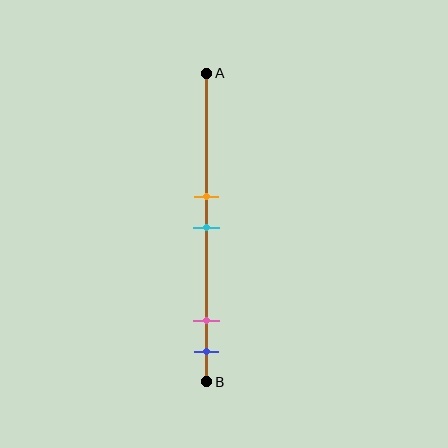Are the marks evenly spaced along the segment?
No, the marks are not evenly spaced.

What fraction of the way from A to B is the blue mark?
The blue mark is approximately 90% (0.9) of the way from A to B.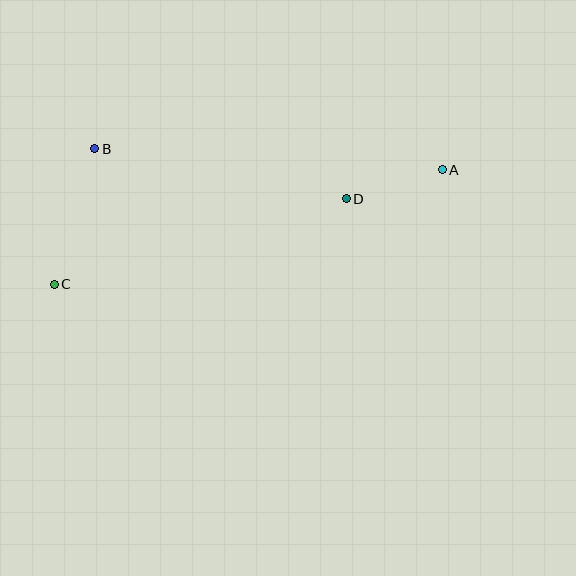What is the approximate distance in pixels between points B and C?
The distance between B and C is approximately 142 pixels.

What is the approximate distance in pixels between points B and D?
The distance between B and D is approximately 256 pixels.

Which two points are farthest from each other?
Points A and C are farthest from each other.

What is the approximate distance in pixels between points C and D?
The distance between C and D is approximately 304 pixels.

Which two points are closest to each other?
Points A and D are closest to each other.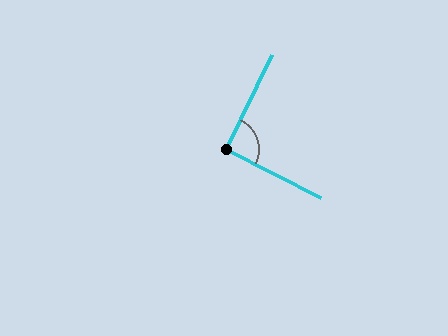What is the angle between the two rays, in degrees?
Approximately 91 degrees.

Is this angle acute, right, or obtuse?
It is approximately a right angle.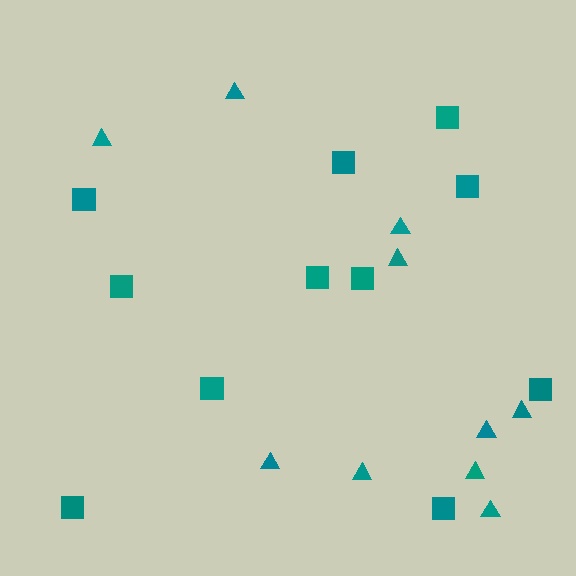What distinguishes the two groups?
There are 2 groups: one group of triangles (10) and one group of squares (11).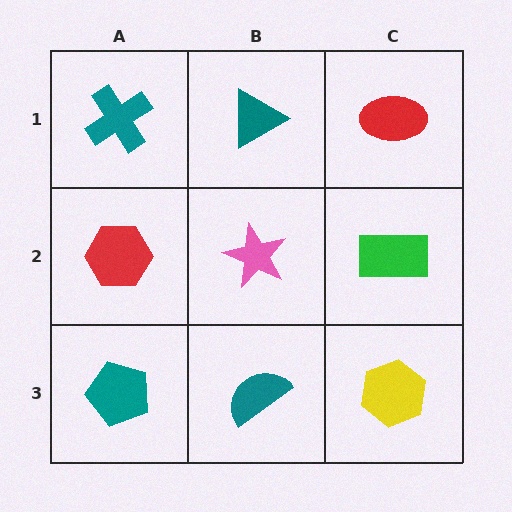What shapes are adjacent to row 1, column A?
A red hexagon (row 2, column A), a teal triangle (row 1, column B).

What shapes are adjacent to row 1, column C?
A green rectangle (row 2, column C), a teal triangle (row 1, column B).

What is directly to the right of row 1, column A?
A teal triangle.